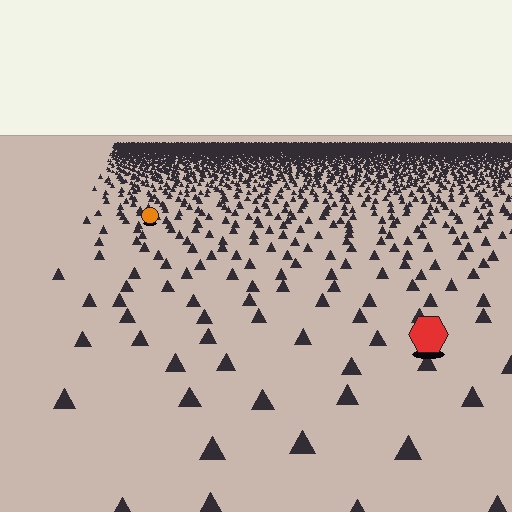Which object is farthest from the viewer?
The orange circle is farthest from the viewer. It appears smaller and the ground texture around it is denser.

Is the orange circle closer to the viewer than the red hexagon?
No. The red hexagon is closer — you can tell from the texture gradient: the ground texture is coarser near it.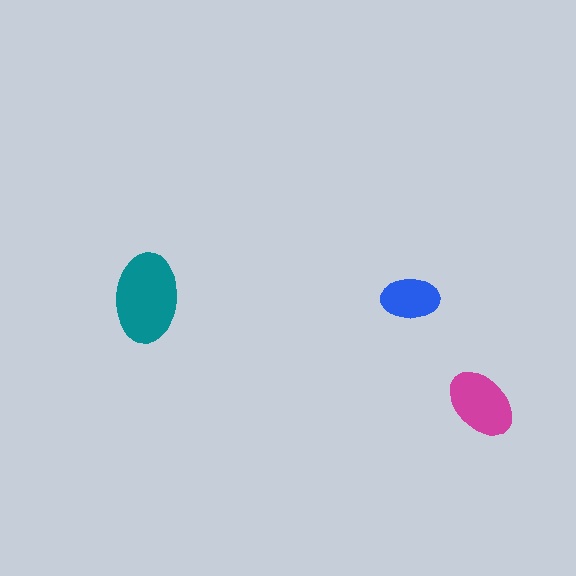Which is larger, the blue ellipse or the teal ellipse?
The teal one.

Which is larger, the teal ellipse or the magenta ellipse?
The teal one.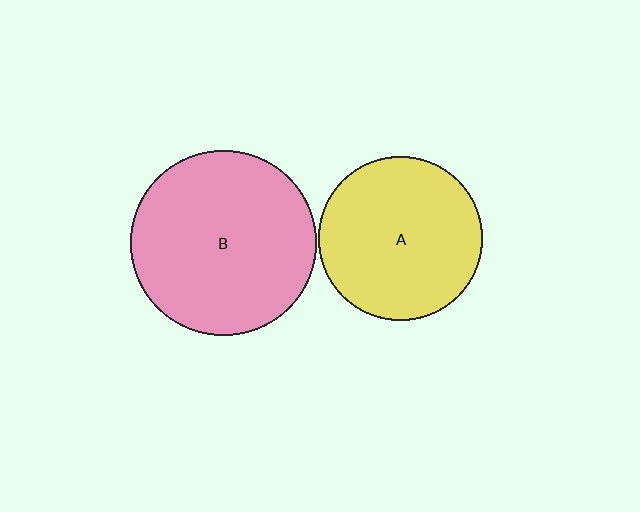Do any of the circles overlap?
No, none of the circles overlap.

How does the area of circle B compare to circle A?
Approximately 1.3 times.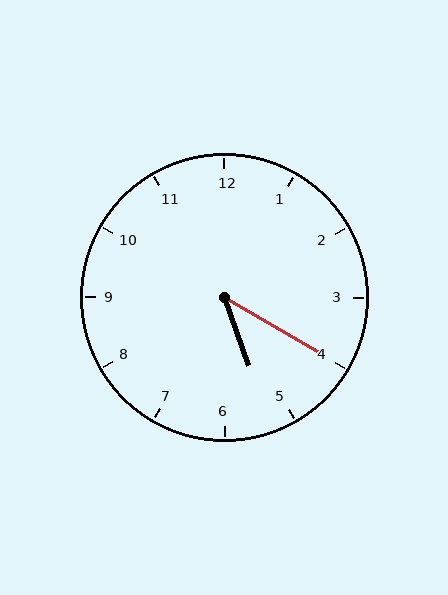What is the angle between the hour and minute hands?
Approximately 40 degrees.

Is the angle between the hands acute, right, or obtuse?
It is acute.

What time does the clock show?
5:20.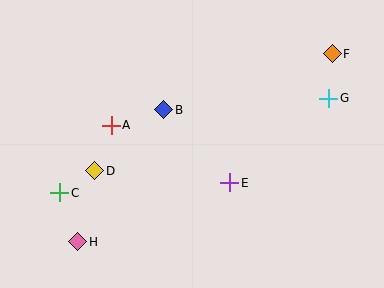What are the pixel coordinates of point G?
Point G is at (329, 98).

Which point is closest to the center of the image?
Point B at (164, 110) is closest to the center.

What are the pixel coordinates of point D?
Point D is at (95, 171).